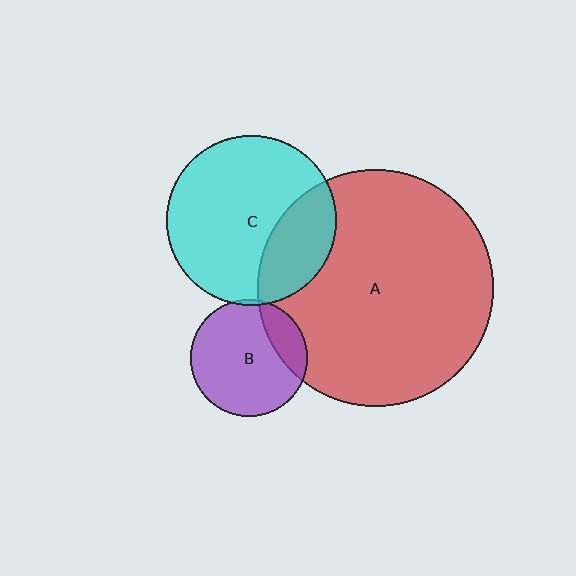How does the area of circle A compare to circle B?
Approximately 4.1 times.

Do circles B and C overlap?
Yes.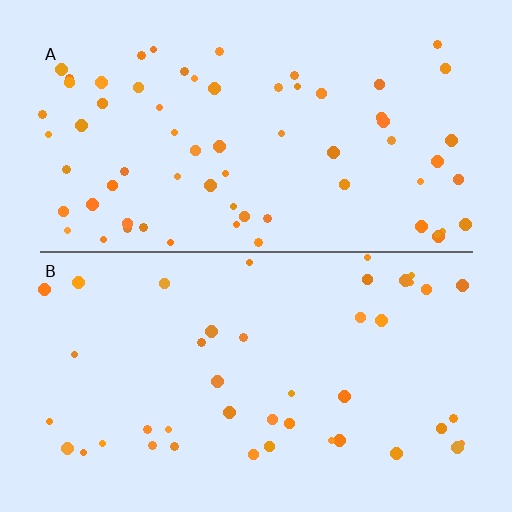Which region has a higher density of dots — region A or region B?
A (the top).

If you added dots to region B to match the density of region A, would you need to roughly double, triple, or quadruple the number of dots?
Approximately double.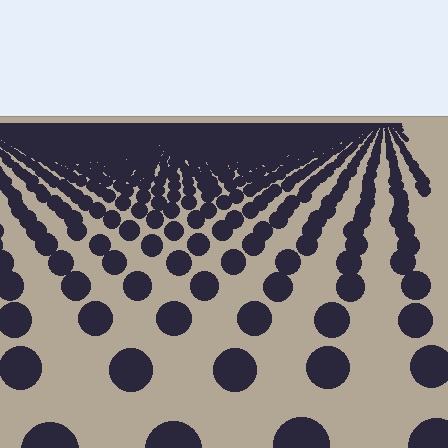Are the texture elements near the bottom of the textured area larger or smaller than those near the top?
Larger. Near the bottom, elements are closer to the viewer and appear at a bigger on-screen size.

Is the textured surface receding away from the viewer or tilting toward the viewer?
The surface is receding away from the viewer. Texture elements get smaller and denser toward the top.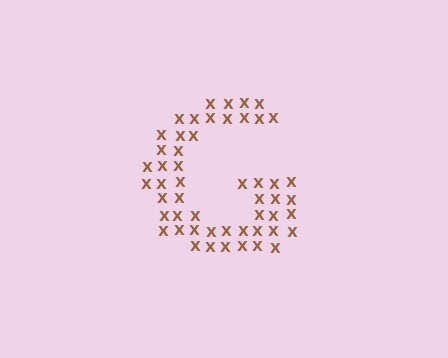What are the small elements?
The small elements are letter X's.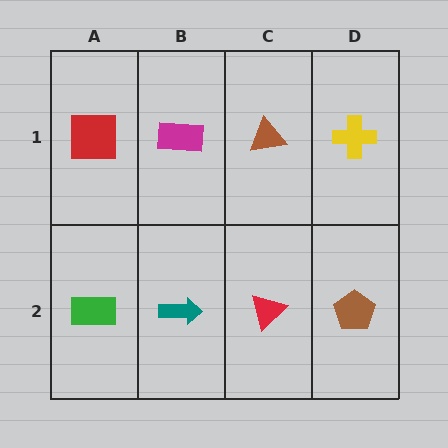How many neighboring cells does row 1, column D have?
2.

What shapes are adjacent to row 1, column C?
A red triangle (row 2, column C), a magenta rectangle (row 1, column B), a yellow cross (row 1, column D).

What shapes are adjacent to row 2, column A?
A red square (row 1, column A), a teal arrow (row 2, column B).